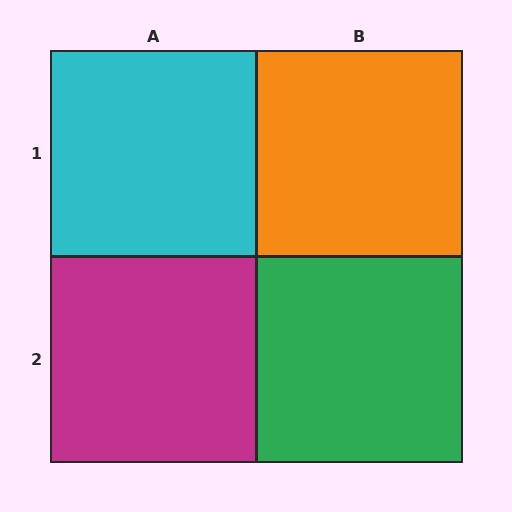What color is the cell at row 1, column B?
Orange.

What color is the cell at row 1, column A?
Cyan.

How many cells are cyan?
1 cell is cyan.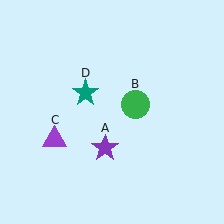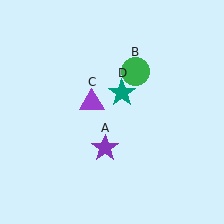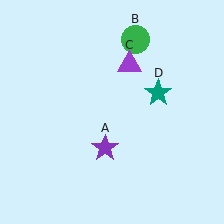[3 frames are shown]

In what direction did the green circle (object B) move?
The green circle (object B) moved up.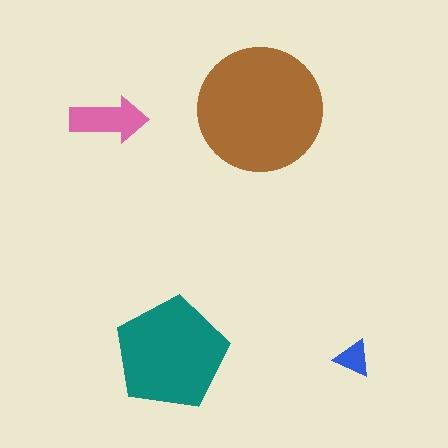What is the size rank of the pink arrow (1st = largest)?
3rd.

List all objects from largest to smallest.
The brown circle, the teal pentagon, the pink arrow, the blue triangle.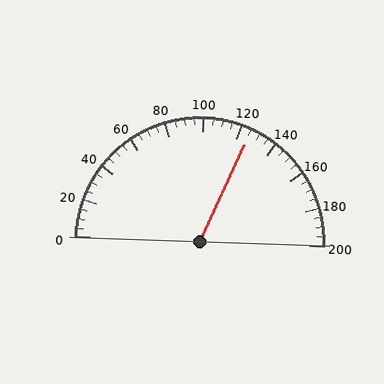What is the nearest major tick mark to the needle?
The nearest major tick mark is 120.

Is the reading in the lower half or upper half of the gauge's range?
The reading is in the upper half of the range (0 to 200).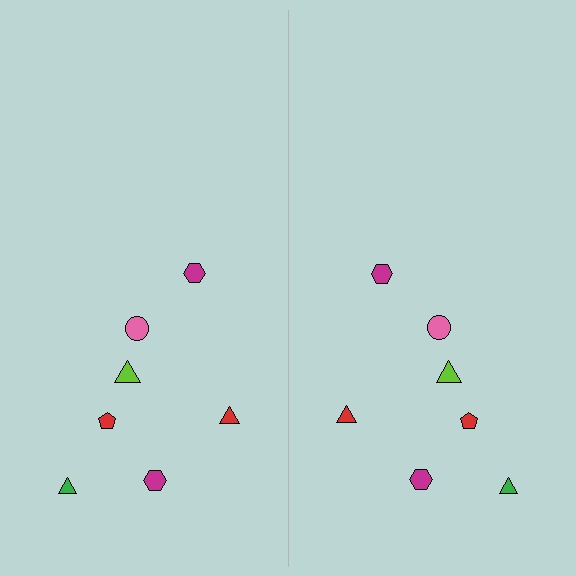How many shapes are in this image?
There are 14 shapes in this image.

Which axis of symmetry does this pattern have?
The pattern has a vertical axis of symmetry running through the center of the image.